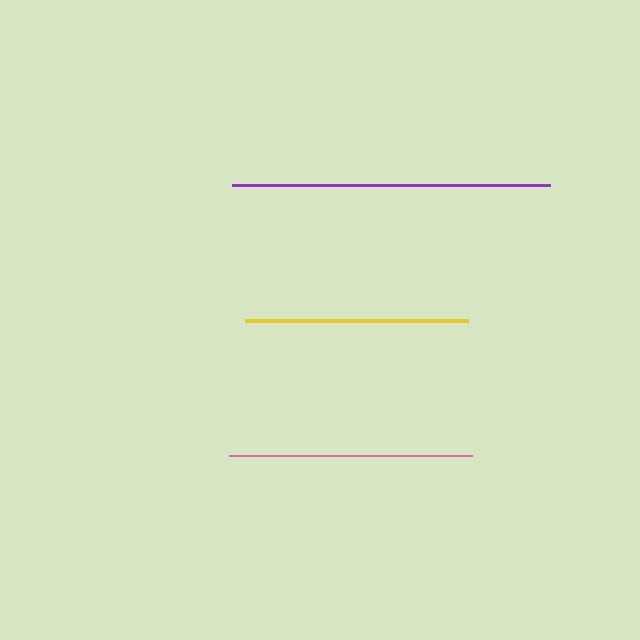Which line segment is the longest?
The purple line is the longest at approximately 319 pixels.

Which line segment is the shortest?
The yellow line is the shortest at approximately 222 pixels.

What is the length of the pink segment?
The pink segment is approximately 242 pixels long.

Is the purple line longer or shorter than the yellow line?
The purple line is longer than the yellow line.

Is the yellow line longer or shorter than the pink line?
The pink line is longer than the yellow line.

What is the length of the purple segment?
The purple segment is approximately 319 pixels long.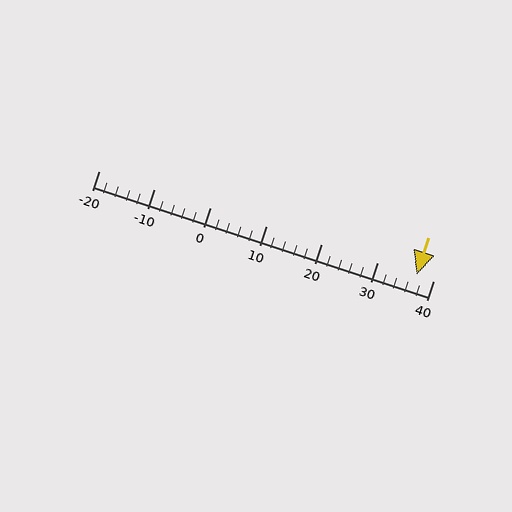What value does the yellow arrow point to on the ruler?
The yellow arrow points to approximately 37.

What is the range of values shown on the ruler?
The ruler shows values from -20 to 40.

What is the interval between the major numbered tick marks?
The major tick marks are spaced 10 units apart.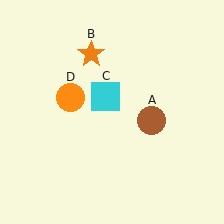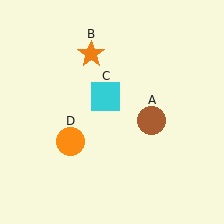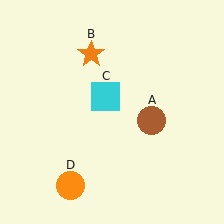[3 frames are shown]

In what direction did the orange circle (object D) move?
The orange circle (object D) moved down.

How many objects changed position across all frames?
1 object changed position: orange circle (object D).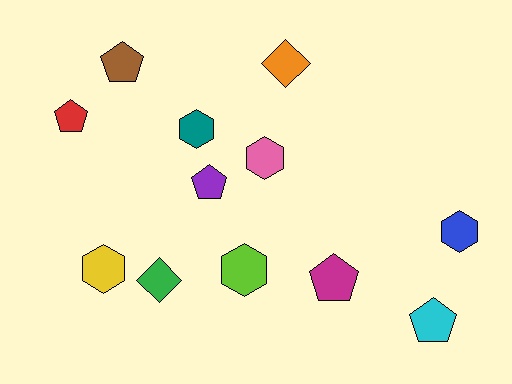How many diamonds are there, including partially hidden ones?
There are 2 diamonds.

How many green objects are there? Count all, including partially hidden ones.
There is 1 green object.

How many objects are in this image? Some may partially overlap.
There are 12 objects.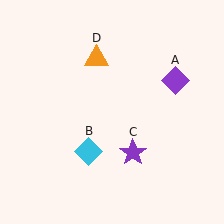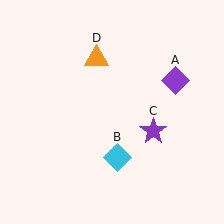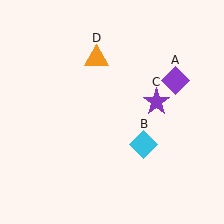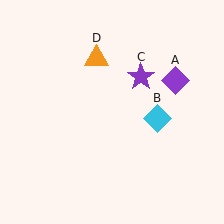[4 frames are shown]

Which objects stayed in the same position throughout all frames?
Purple diamond (object A) and orange triangle (object D) remained stationary.